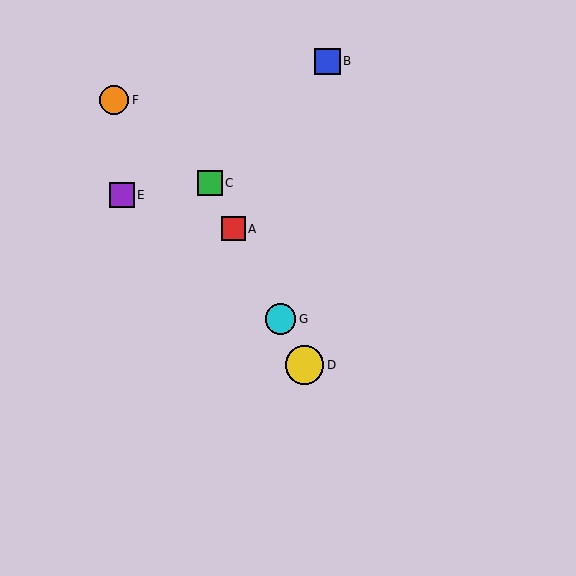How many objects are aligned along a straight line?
4 objects (A, C, D, G) are aligned along a straight line.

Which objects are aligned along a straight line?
Objects A, C, D, G are aligned along a straight line.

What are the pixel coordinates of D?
Object D is at (304, 365).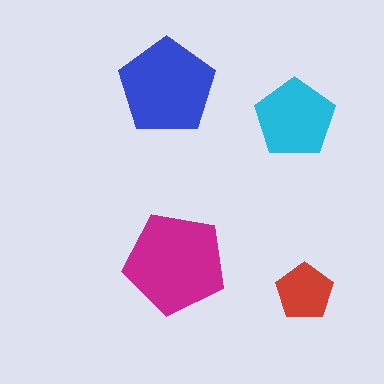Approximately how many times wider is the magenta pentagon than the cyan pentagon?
About 1.5 times wider.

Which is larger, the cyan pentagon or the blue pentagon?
The blue one.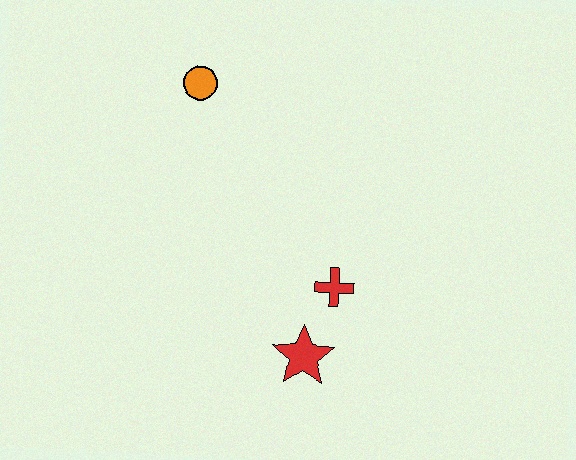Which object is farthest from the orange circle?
The red star is farthest from the orange circle.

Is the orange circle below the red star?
No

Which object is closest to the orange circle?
The red cross is closest to the orange circle.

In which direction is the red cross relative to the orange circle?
The red cross is below the orange circle.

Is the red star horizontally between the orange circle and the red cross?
Yes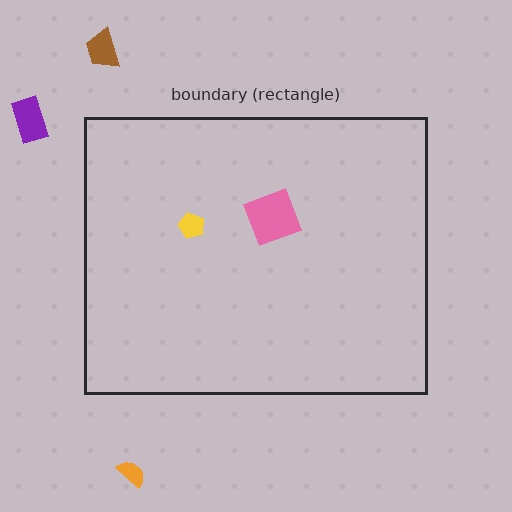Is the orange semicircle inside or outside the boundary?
Outside.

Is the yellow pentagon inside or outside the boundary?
Inside.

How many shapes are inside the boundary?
2 inside, 3 outside.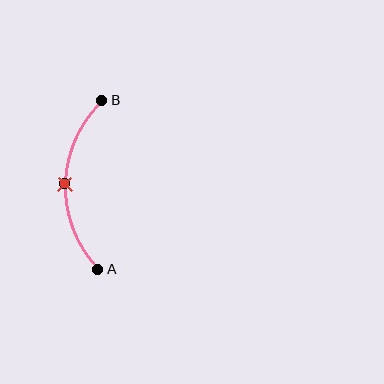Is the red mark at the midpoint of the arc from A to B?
Yes. The red mark lies on the arc at equal arc-length from both A and B — it is the arc midpoint.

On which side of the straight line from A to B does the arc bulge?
The arc bulges to the left of the straight line connecting A and B.